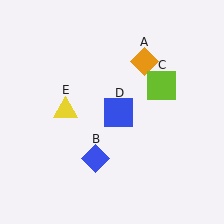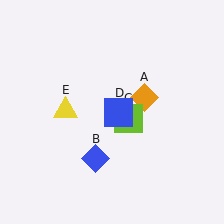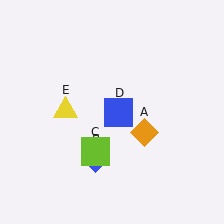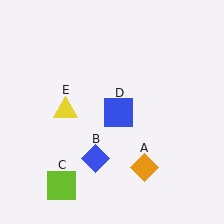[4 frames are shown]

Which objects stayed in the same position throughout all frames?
Blue diamond (object B) and blue square (object D) and yellow triangle (object E) remained stationary.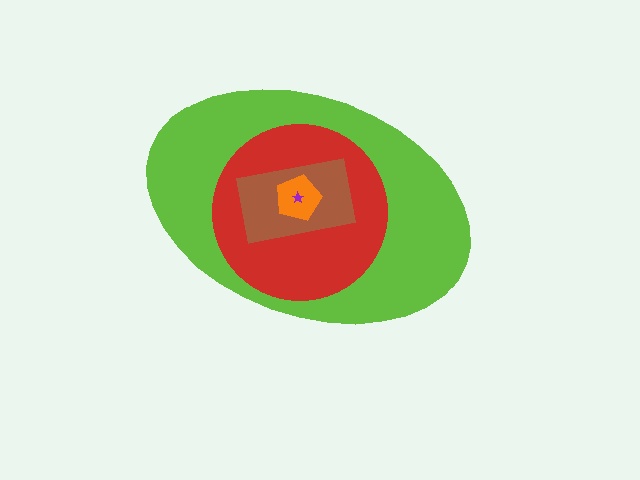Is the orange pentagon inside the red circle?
Yes.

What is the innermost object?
The purple star.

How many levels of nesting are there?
5.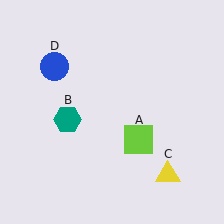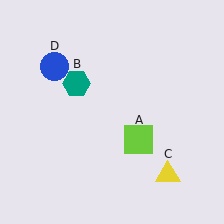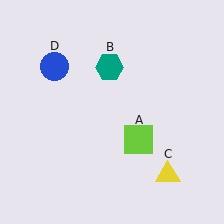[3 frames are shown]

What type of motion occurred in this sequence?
The teal hexagon (object B) rotated clockwise around the center of the scene.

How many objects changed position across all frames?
1 object changed position: teal hexagon (object B).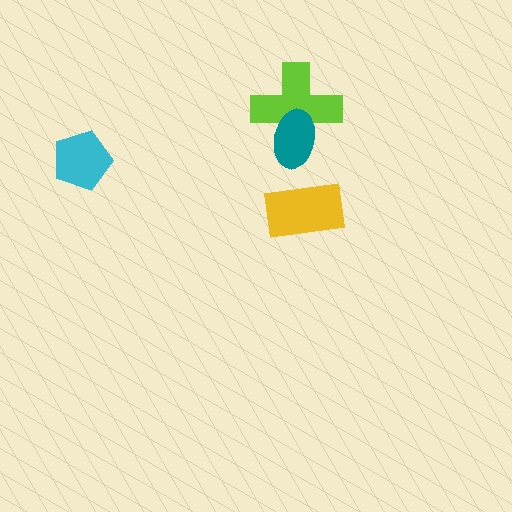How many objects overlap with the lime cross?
1 object overlaps with the lime cross.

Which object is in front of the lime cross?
The teal ellipse is in front of the lime cross.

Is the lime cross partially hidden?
Yes, it is partially covered by another shape.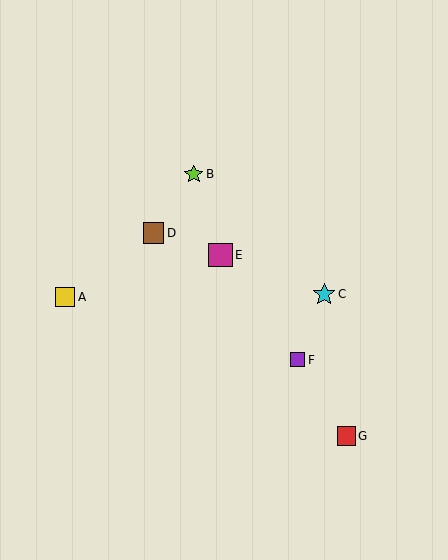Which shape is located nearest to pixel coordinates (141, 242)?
The brown square (labeled D) at (154, 233) is nearest to that location.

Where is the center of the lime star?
The center of the lime star is at (194, 174).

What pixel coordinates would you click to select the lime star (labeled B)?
Click at (194, 174) to select the lime star B.